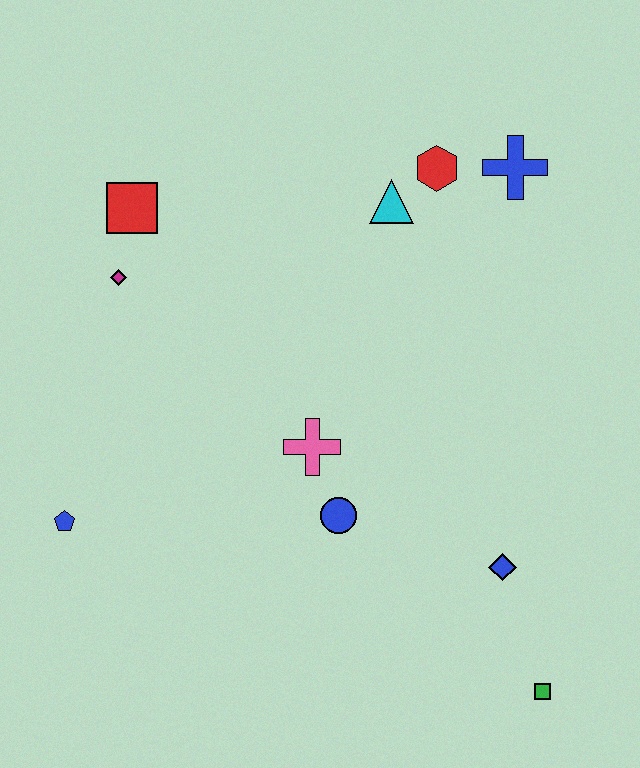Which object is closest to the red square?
The magenta diamond is closest to the red square.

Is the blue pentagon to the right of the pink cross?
No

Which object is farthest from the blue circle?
The blue cross is farthest from the blue circle.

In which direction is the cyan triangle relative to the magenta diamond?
The cyan triangle is to the right of the magenta diamond.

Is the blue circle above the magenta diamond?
No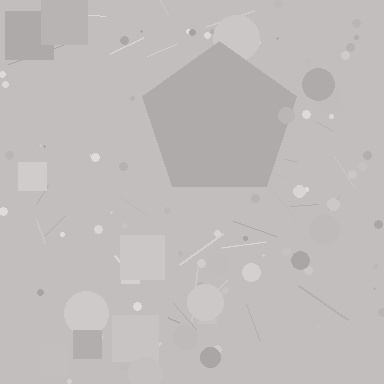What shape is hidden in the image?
A pentagon is hidden in the image.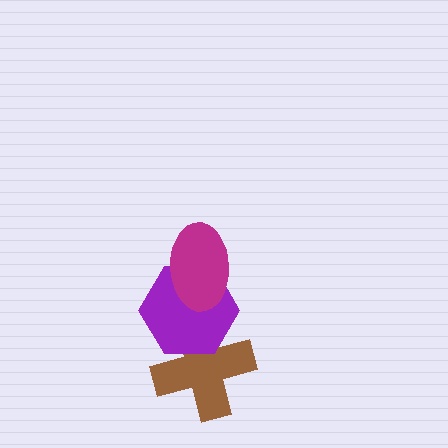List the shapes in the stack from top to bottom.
From top to bottom: the magenta ellipse, the purple hexagon, the brown cross.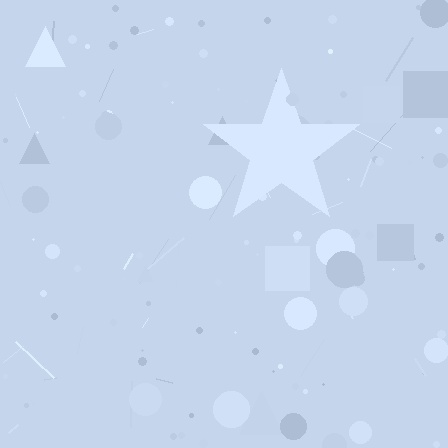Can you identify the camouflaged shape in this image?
The camouflaged shape is a star.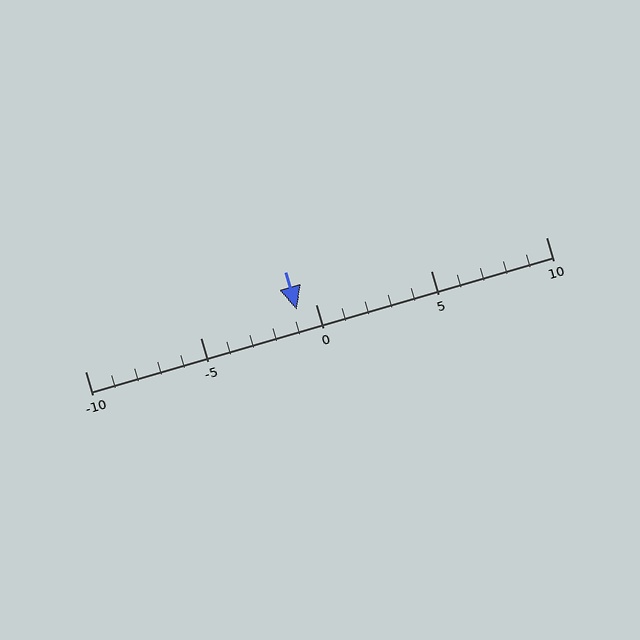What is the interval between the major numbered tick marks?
The major tick marks are spaced 5 units apart.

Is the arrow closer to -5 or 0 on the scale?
The arrow is closer to 0.